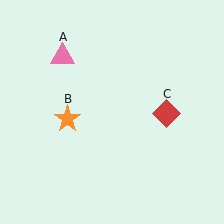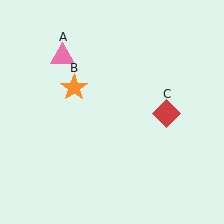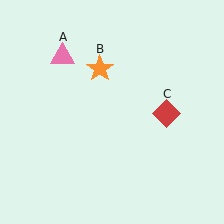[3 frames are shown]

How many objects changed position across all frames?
1 object changed position: orange star (object B).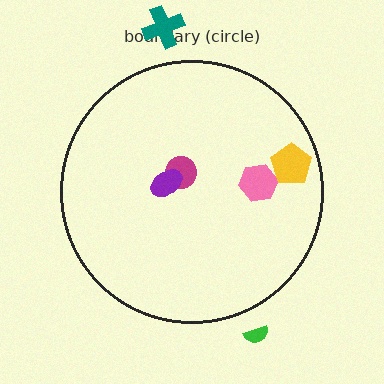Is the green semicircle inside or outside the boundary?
Outside.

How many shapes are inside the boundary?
4 inside, 2 outside.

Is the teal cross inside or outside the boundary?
Outside.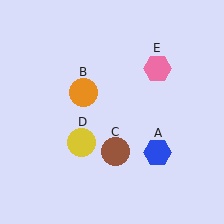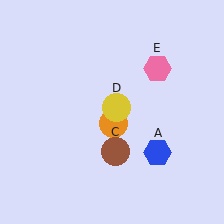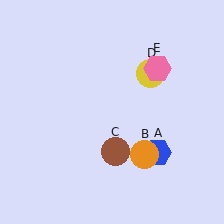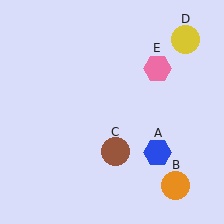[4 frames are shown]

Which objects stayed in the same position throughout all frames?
Blue hexagon (object A) and brown circle (object C) and pink hexagon (object E) remained stationary.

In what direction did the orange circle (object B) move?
The orange circle (object B) moved down and to the right.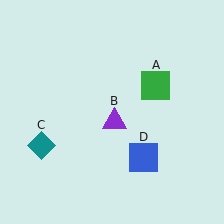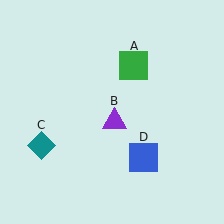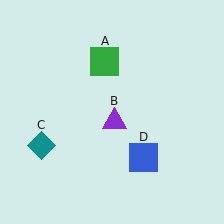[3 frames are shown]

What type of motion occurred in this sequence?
The green square (object A) rotated counterclockwise around the center of the scene.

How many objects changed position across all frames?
1 object changed position: green square (object A).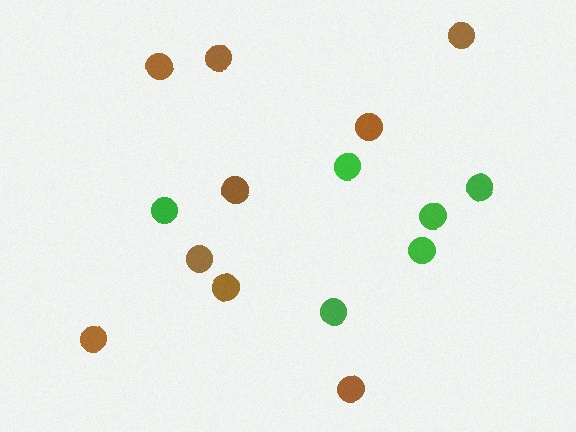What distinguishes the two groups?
There are 2 groups: one group of brown circles (9) and one group of green circles (6).